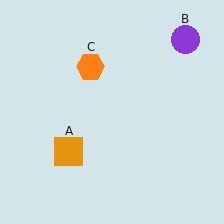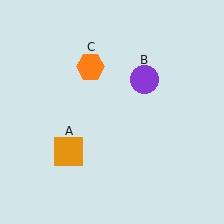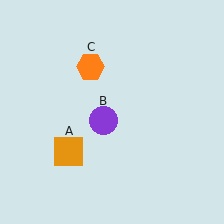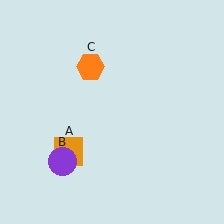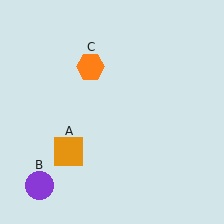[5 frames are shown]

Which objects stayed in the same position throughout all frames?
Orange square (object A) and orange hexagon (object C) remained stationary.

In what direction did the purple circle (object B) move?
The purple circle (object B) moved down and to the left.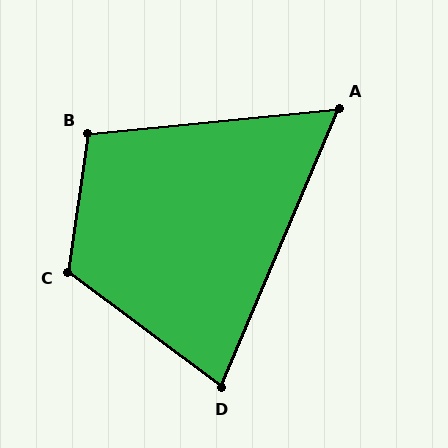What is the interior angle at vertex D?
Approximately 76 degrees (acute).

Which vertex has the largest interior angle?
C, at approximately 119 degrees.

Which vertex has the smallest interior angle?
A, at approximately 61 degrees.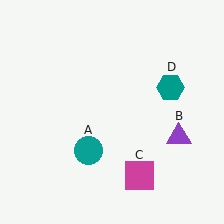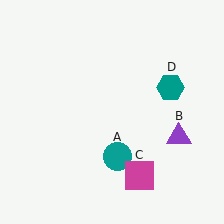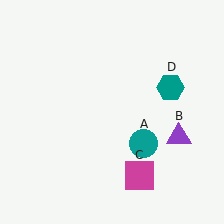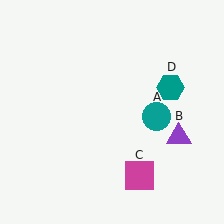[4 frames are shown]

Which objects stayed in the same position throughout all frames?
Purple triangle (object B) and magenta square (object C) and teal hexagon (object D) remained stationary.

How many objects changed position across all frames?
1 object changed position: teal circle (object A).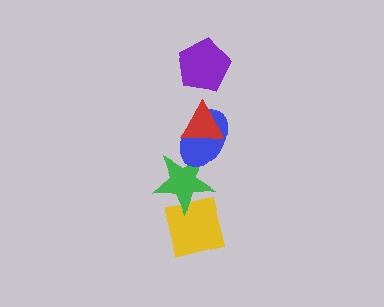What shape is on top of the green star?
The blue ellipse is on top of the green star.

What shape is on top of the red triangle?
The purple pentagon is on top of the red triangle.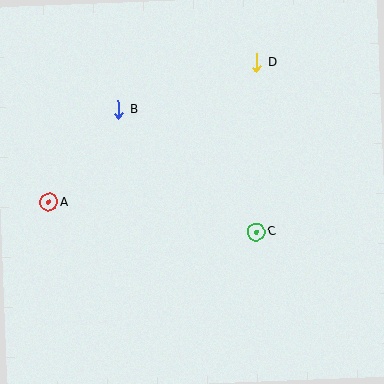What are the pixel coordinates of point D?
Point D is at (257, 63).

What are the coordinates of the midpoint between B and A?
The midpoint between B and A is at (84, 156).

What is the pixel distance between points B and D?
The distance between B and D is 146 pixels.